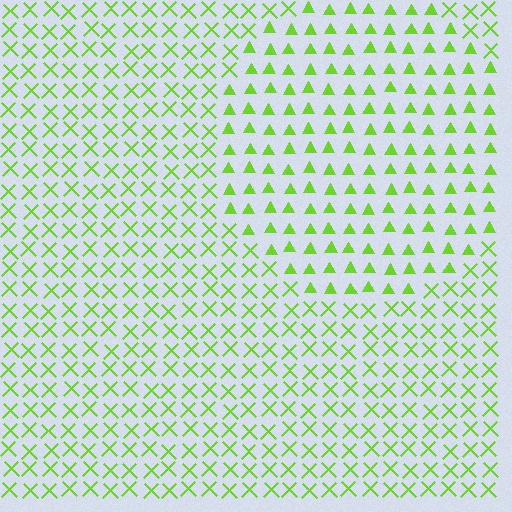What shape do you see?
I see a circle.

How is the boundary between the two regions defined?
The boundary is defined by a change in element shape: triangles inside vs. X marks outside. All elements share the same color and spacing.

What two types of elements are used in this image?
The image uses triangles inside the circle region and X marks outside it.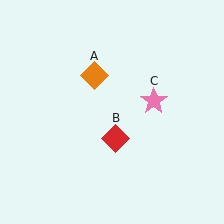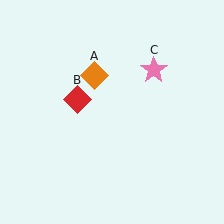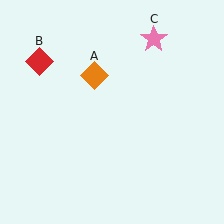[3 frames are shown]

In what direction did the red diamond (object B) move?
The red diamond (object B) moved up and to the left.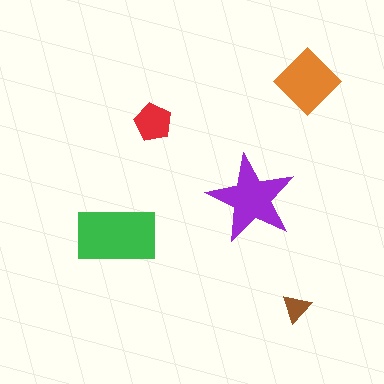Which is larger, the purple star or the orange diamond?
The purple star.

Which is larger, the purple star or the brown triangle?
The purple star.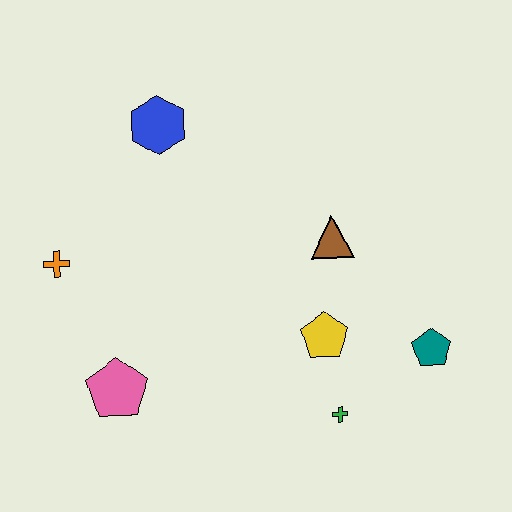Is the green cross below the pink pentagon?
Yes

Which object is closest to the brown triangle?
The yellow pentagon is closest to the brown triangle.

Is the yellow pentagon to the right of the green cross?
No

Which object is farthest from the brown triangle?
The orange cross is farthest from the brown triangle.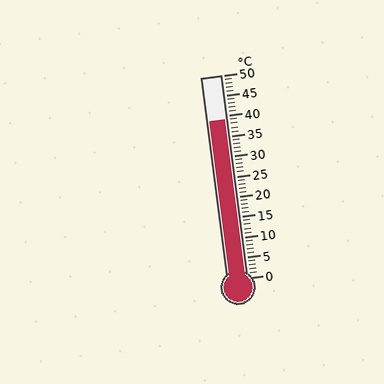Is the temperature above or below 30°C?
The temperature is above 30°C.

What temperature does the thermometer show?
The thermometer shows approximately 39°C.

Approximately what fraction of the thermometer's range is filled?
The thermometer is filled to approximately 80% of its range.